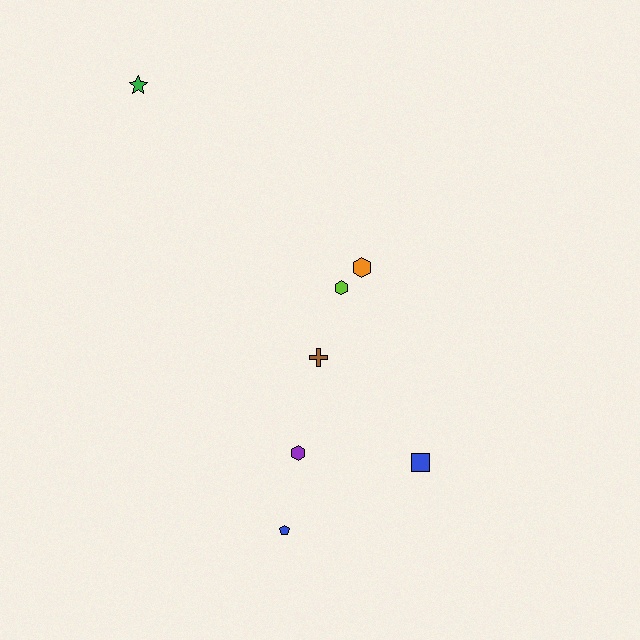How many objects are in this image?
There are 7 objects.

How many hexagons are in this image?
There are 3 hexagons.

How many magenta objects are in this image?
There are no magenta objects.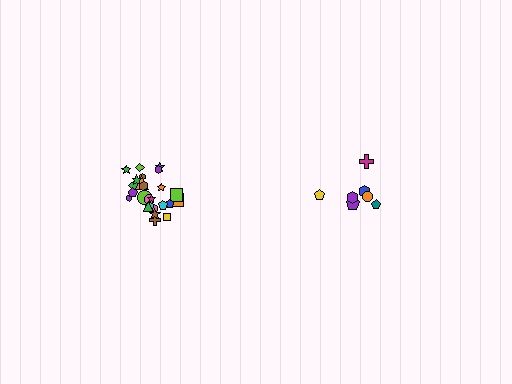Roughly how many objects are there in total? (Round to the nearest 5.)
Roughly 30 objects in total.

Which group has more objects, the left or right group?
The left group.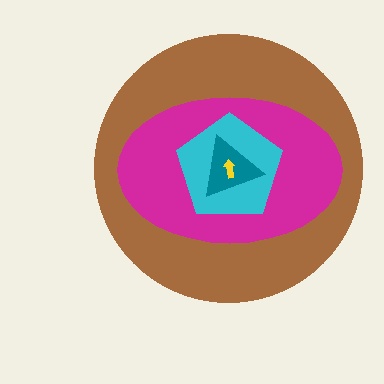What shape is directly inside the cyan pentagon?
The teal triangle.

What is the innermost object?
The yellow arrow.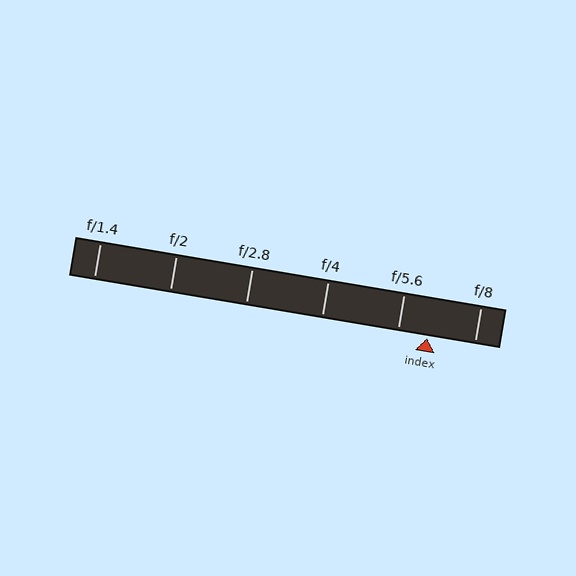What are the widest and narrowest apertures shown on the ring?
The widest aperture shown is f/1.4 and the narrowest is f/8.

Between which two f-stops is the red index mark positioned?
The index mark is between f/5.6 and f/8.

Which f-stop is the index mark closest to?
The index mark is closest to f/5.6.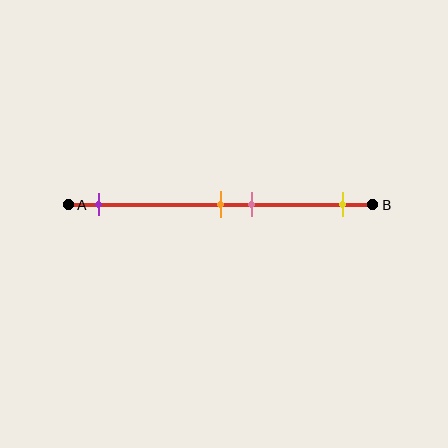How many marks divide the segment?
There are 4 marks dividing the segment.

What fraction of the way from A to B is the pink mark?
The pink mark is approximately 60% (0.6) of the way from A to B.